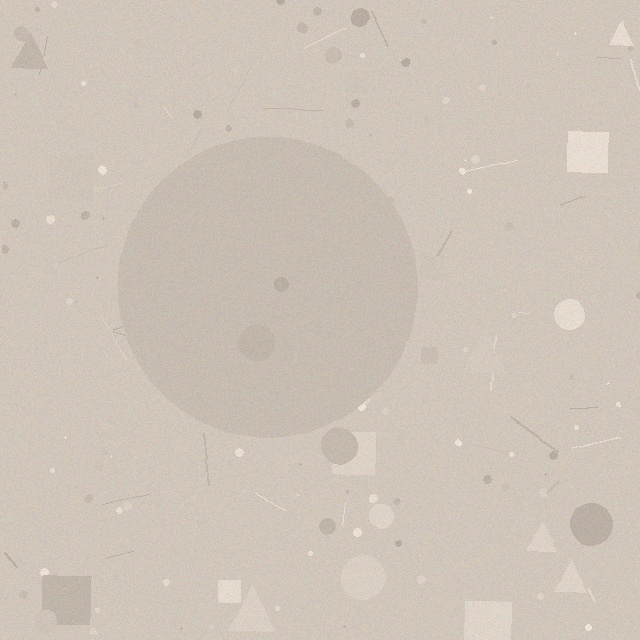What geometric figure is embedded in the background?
A circle is embedded in the background.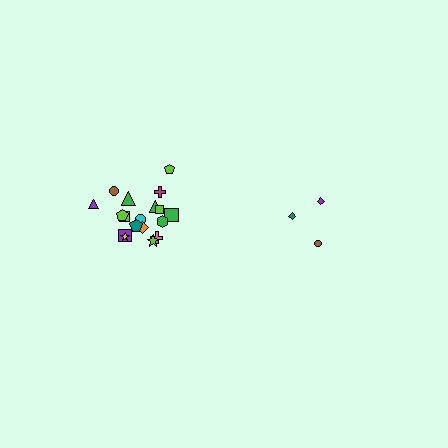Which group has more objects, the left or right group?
The left group.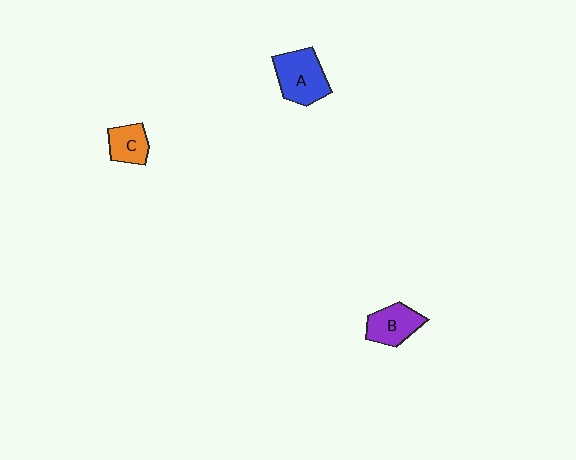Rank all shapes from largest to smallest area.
From largest to smallest: A (blue), B (purple), C (orange).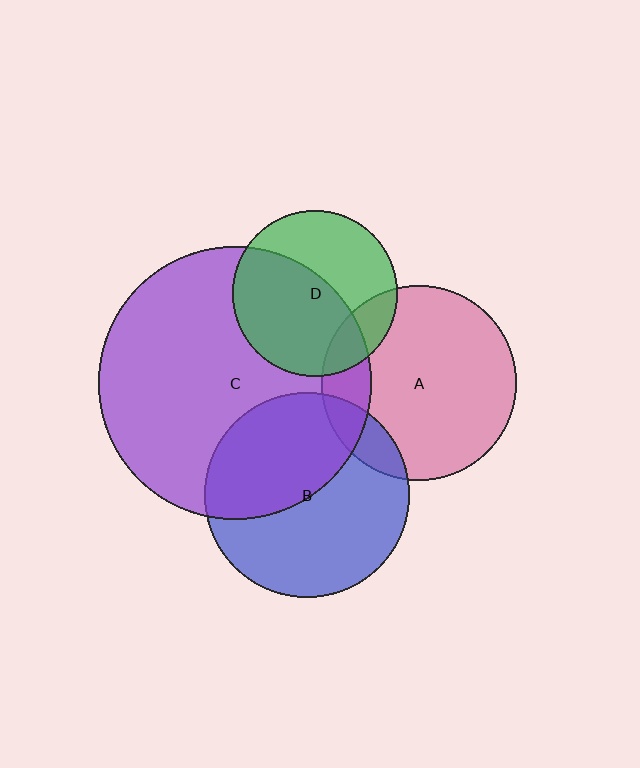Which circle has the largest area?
Circle C (purple).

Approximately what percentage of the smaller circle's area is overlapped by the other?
Approximately 15%.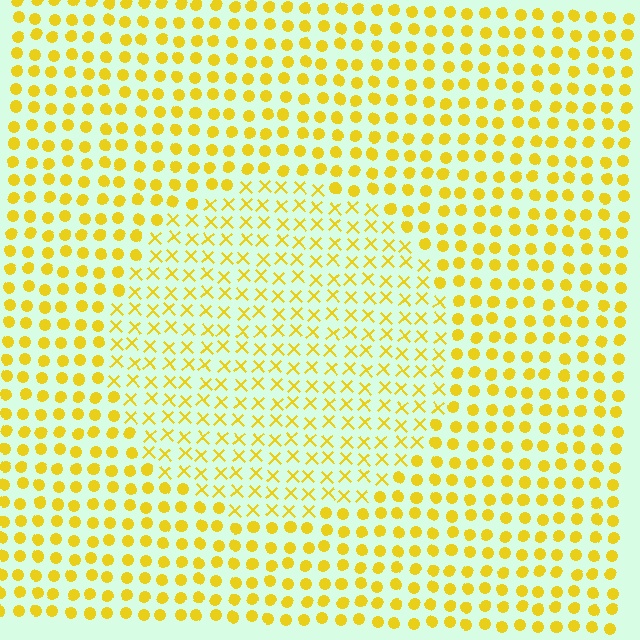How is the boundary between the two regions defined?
The boundary is defined by a change in element shape: X marks inside vs. circles outside. All elements share the same color and spacing.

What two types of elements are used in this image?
The image uses X marks inside the circle region and circles outside it.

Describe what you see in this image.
The image is filled with small yellow elements arranged in a uniform grid. A circle-shaped region contains X marks, while the surrounding area contains circles. The boundary is defined purely by the change in element shape.